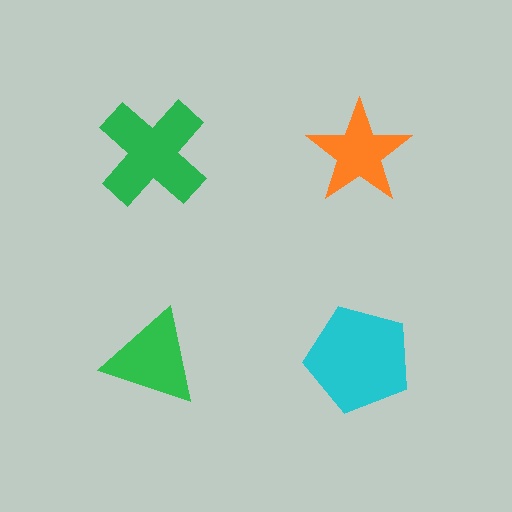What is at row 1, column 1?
A green cross.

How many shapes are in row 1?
2 shapes.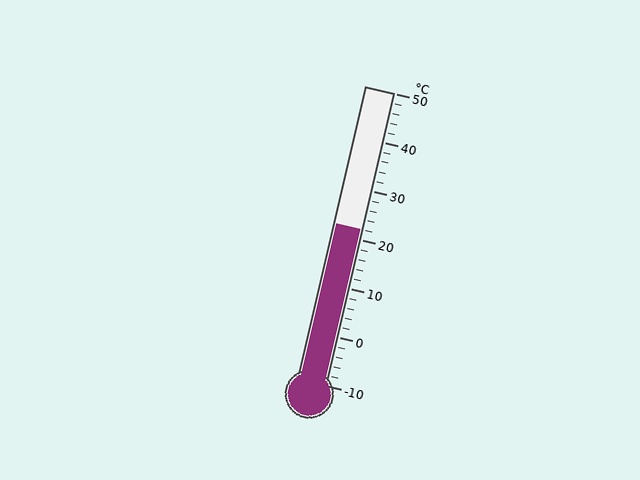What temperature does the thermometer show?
The thermometer shows approximately 22°C.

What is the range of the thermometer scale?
The thermometer scale ranges from -10°C to 50°C.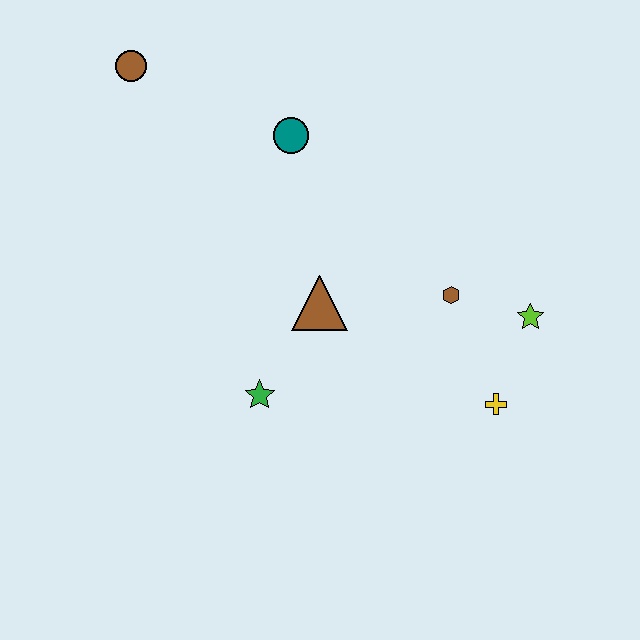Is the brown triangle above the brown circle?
No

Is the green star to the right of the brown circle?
Yes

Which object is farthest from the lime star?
The brown circle is farthest from the lime star.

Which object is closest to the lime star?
The brown hexagon is closest to the lime star.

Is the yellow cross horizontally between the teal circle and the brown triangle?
No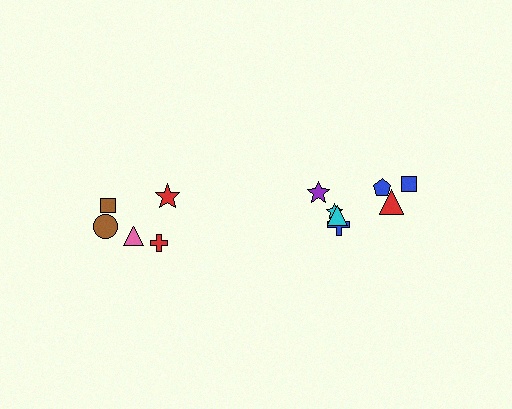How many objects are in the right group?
There are 7 objects.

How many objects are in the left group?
There are 5 objects.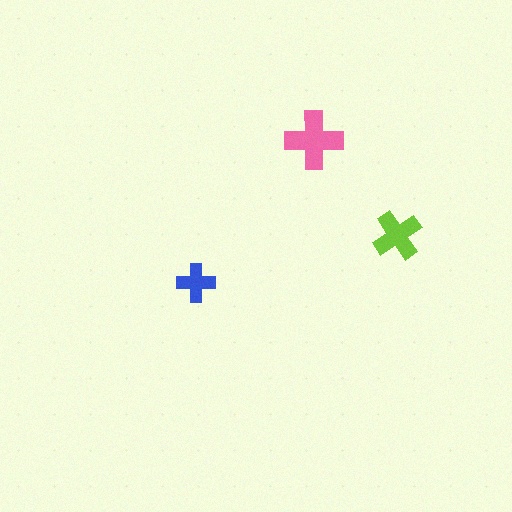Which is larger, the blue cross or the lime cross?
The lime one.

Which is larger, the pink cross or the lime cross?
The pink one.